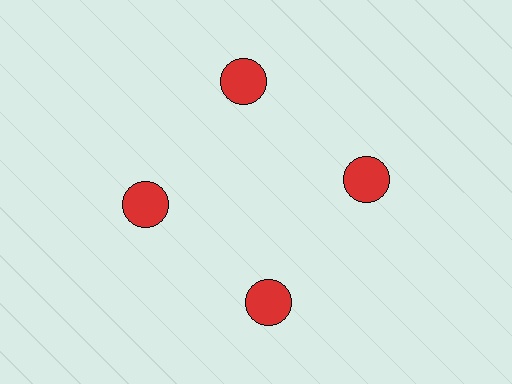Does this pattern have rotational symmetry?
Yes, this pattern has 4-fold rotational symmetry. It looks the same after rotating 90 degrees around the center.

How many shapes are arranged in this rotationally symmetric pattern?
There are 4 shapes, arranged in 4 groups of 1.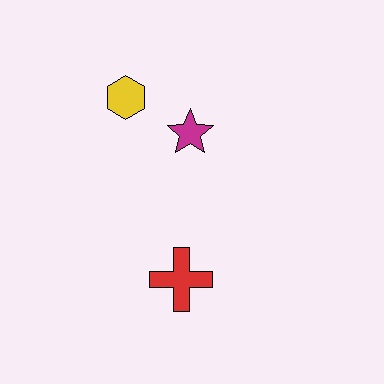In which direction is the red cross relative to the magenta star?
The red cross is below the magenta star.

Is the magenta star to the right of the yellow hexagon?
Yes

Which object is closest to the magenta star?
The yellow hexagon is closest to the magenta star.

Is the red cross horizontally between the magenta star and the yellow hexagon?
Yes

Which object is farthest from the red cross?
The yellow hexagon is farthest from the red cross.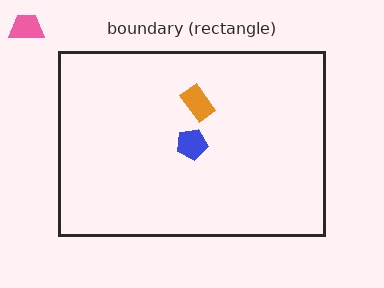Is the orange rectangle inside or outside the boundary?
Inside.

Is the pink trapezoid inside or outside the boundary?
Outside.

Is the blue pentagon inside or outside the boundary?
Inside.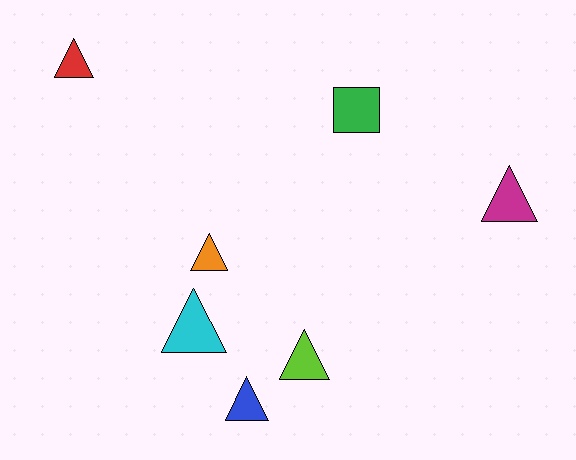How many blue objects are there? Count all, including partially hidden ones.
There is 1 blue object.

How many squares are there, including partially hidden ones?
There is 1 square.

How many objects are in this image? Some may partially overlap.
There are 7 objects.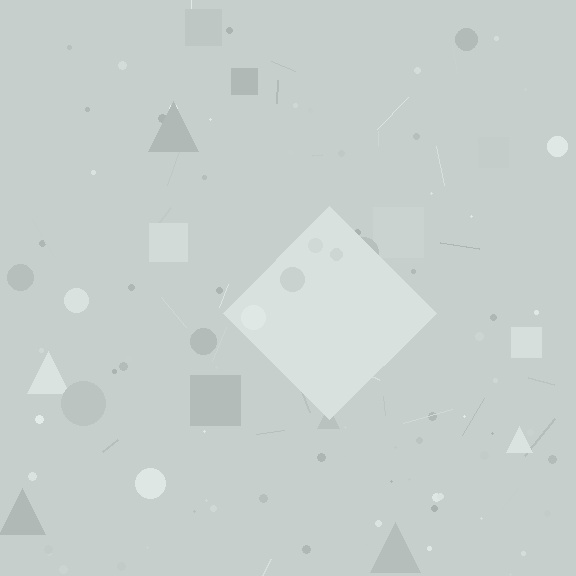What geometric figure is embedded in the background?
A diamond is embedded in the background.